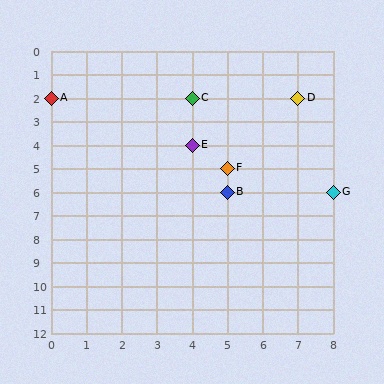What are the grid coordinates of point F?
Point F is at grid coordinates (5, 5).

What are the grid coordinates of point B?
Point B is at grid coordinates (5, 6).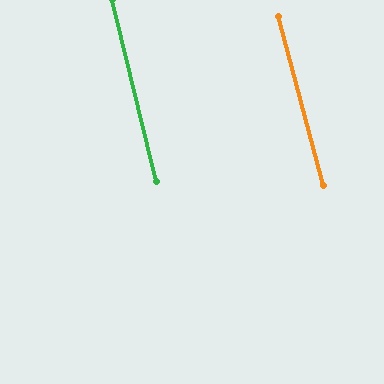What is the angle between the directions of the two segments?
Approximately 1 degree.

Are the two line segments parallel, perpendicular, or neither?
Parallel — their directions differ by only 1.2°.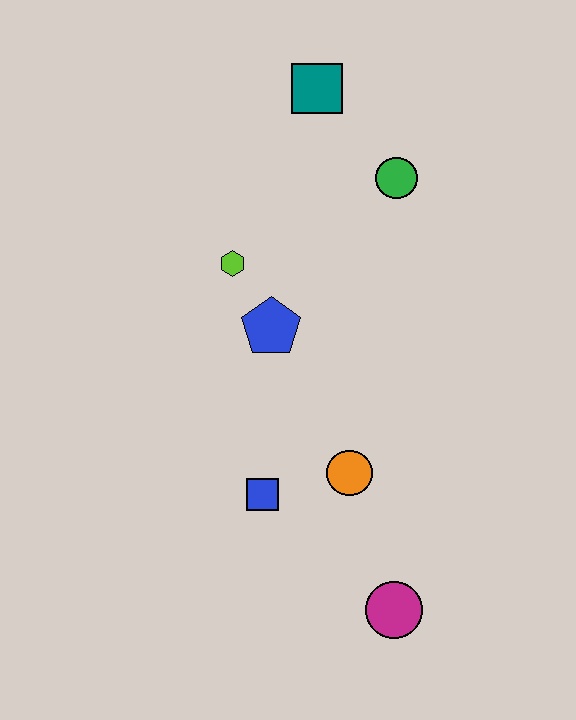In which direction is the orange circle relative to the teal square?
The orange circle is below the teal square.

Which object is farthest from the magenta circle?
The teal square is farthest from the magenta circle.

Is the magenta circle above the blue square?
No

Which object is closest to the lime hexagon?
The blue pentagon is closest to the lime hexagon.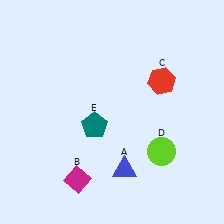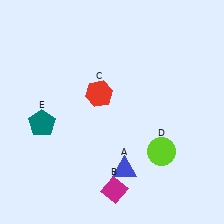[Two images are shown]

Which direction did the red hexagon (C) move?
The red hexagon (C) moved left.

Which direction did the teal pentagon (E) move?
The teal pentagon (E) moved left.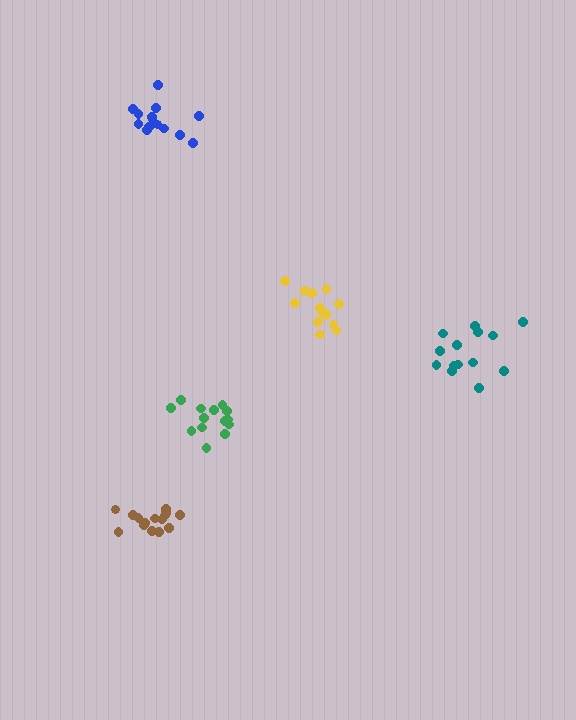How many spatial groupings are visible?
There are 5 spatial groupings.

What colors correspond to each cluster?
The clusters are colored: blue, brown, green, yellow, teal.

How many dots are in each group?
Group 1: 14 dots, Group 2: 15 dots, Group 3: 14 dots, Group 4: 15 dots, Group 5: 14 dots (72 total).